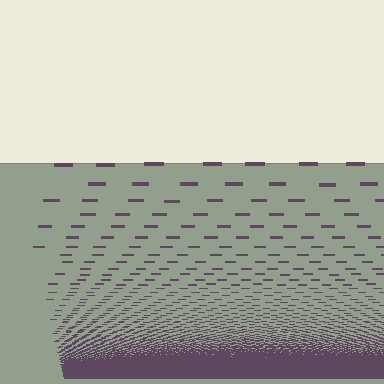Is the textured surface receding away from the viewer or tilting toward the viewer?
The surface appears to tilt toward the viewer. Texture elements get larger and sparser toward the top.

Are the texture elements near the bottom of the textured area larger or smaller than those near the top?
Smaller. The gradient is inverted — elements near the bottom are smaller and denser.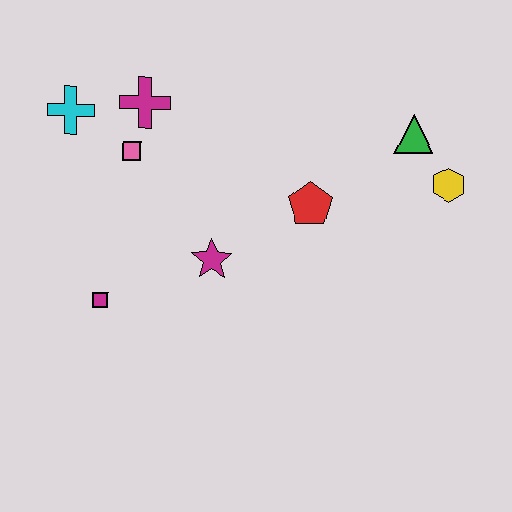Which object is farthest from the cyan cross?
The yellow hexagon is farthest from the cyan cross.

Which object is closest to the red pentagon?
The magenta star is closest to the red pentagon.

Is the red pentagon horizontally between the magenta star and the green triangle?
Yes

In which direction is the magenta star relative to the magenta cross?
The magenta star is below the magenta cross.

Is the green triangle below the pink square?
No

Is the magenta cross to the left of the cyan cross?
No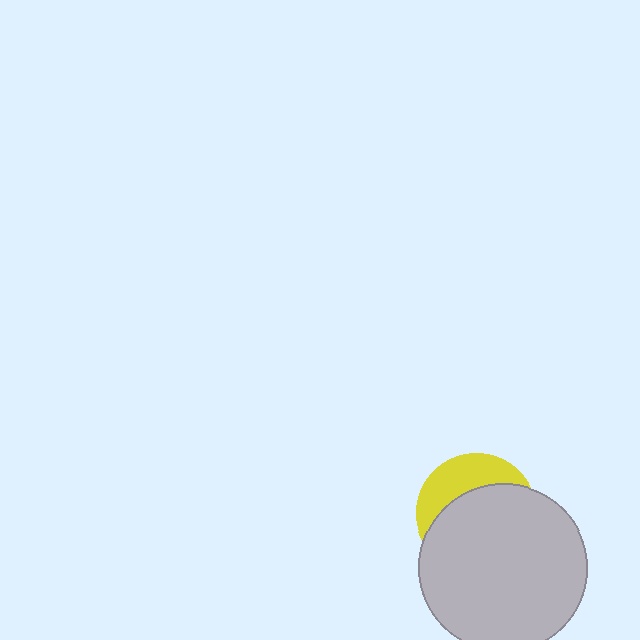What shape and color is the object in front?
The object in front is a light gray circle.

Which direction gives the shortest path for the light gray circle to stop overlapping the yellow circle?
Moving down gives the shortest separation.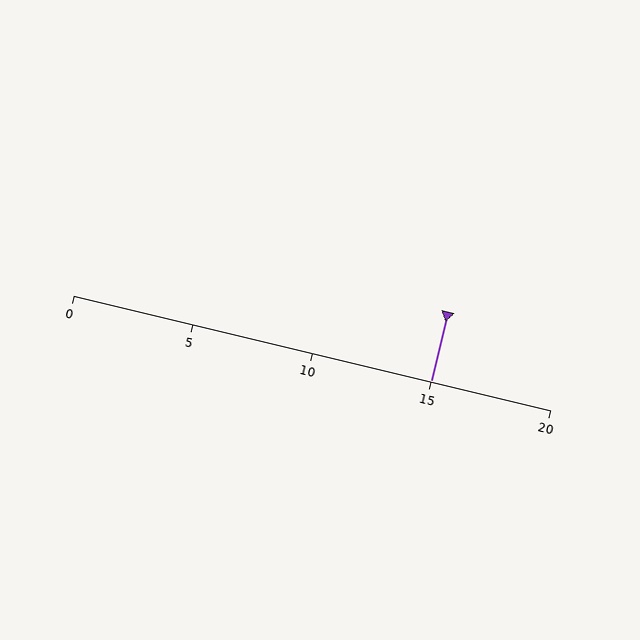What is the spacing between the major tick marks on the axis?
The major ticks are spaced 5 apart.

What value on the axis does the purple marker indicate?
The marker indicates approximately 15.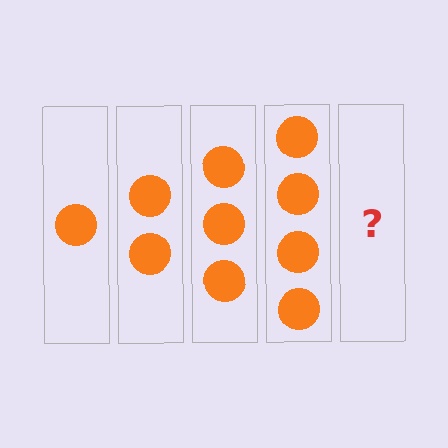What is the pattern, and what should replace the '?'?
The pattern is that each step adds one more circle. The '?' should be 5 circles.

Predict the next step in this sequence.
The next step is 5 circles.